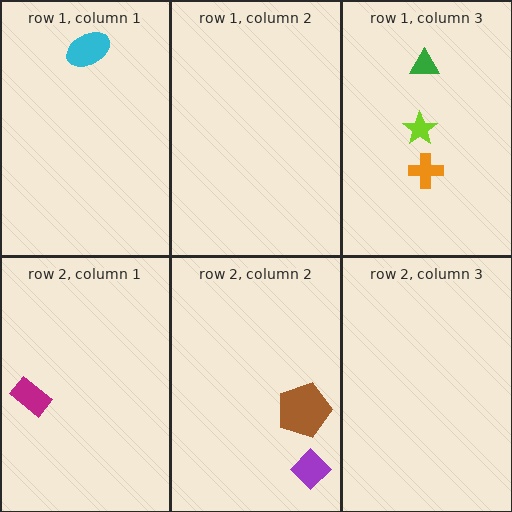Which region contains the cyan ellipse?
The row 1, column 1 region.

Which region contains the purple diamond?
The row 2, column 2 region.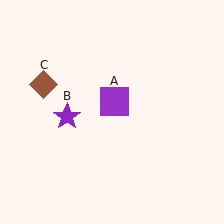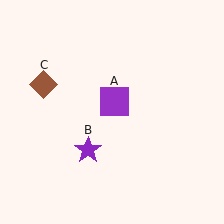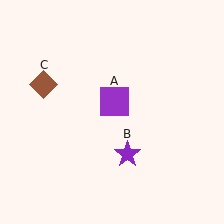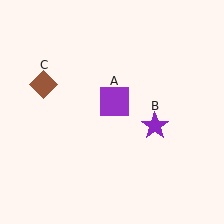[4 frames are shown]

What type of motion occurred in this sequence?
The purple star (object B) rotated counterclockwise around the center of the scene.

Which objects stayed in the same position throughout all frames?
Purple square (object A) and brown diamond (object C) remained stationary.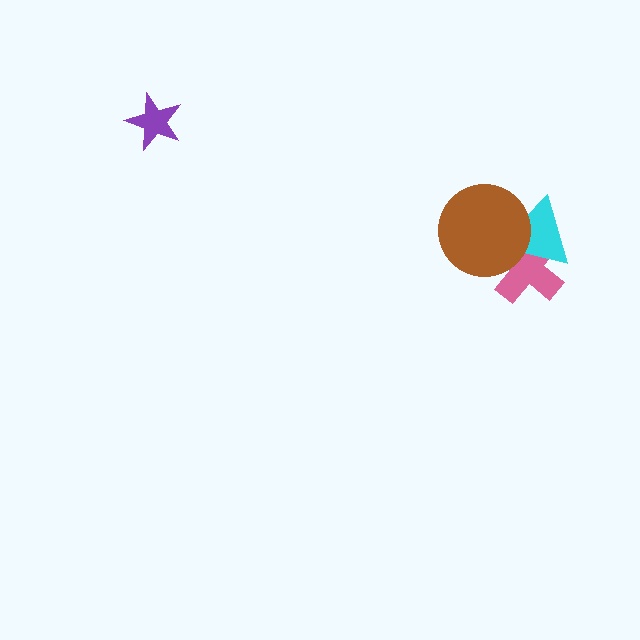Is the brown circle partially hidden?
No, no other shape covers it.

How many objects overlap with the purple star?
0 objects overlap with the purple star.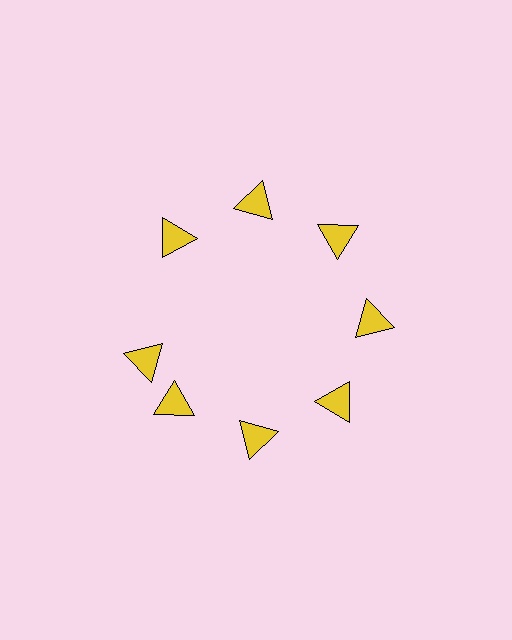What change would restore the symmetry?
The symmetry would be restored by rotating it back into even spacing with its neighbors so that all 8 triangles sit at equal angles and equal distance from the center.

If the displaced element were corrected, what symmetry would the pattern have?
It would have 8-fold rotational symmetry — the pattern would map onto itself every 45 degrees.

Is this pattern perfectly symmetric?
No. The 8 yellow triangles are arranged in a ring, but one element near the 9 o'clock position is rotated out of alignment along the ring, breaking the 8-fold rotational symmetry.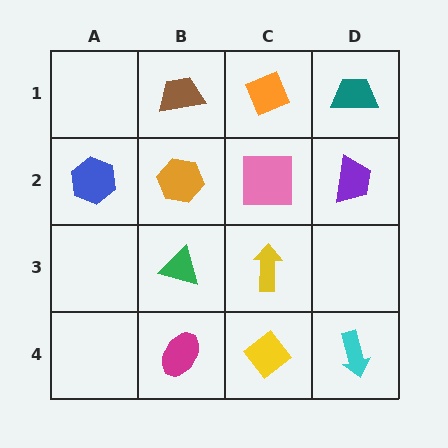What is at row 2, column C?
A pink square.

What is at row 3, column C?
A yellow arrow.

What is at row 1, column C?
An orange diamond.